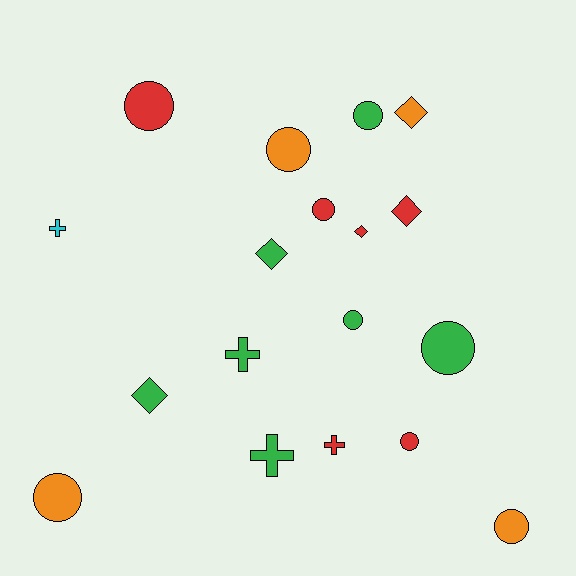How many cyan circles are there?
There are no cyan circles.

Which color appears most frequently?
Green, with 7 objects.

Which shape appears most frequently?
Circle, with 9 objects.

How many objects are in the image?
There are 18 objects.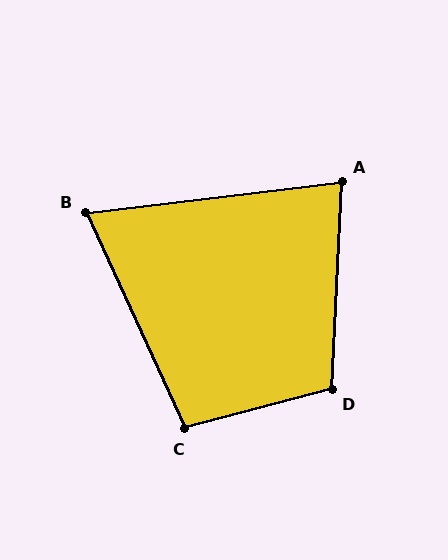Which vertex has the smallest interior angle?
B, at approximately 72 degrees.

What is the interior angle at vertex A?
Approximately 80 degrees (acute).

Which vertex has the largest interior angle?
D, at approximately 108 degrees.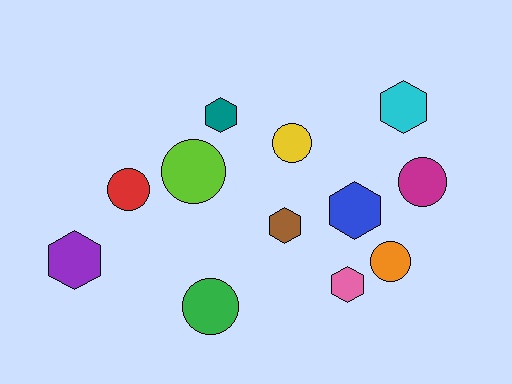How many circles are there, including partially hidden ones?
There are 6 circles.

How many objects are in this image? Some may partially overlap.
There are 12 objects.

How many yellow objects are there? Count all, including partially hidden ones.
There is 1 yellow object.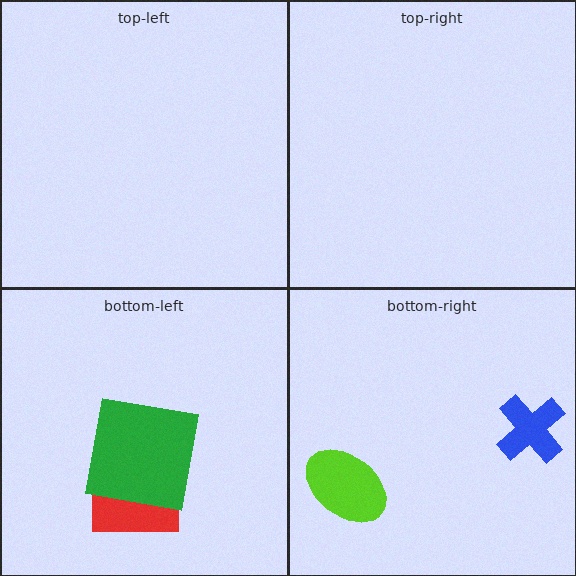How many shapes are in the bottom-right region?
2.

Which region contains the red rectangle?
The bottom-left region.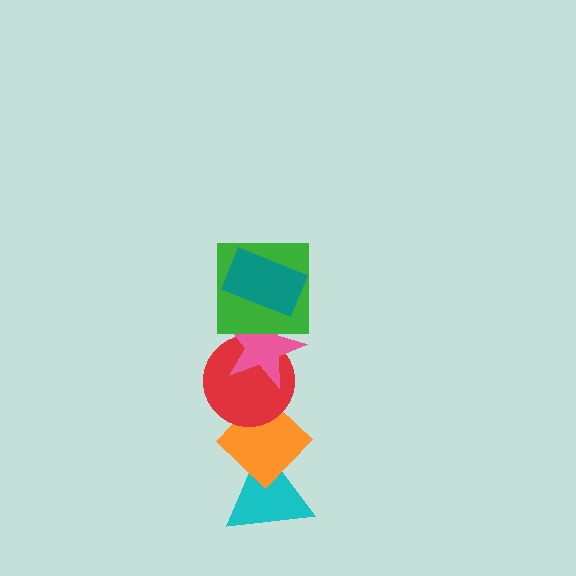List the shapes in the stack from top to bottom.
From top to bottom: the teal rectangle, the green square, the pink star, the red circle, the orange diamond, the cyan triangle.